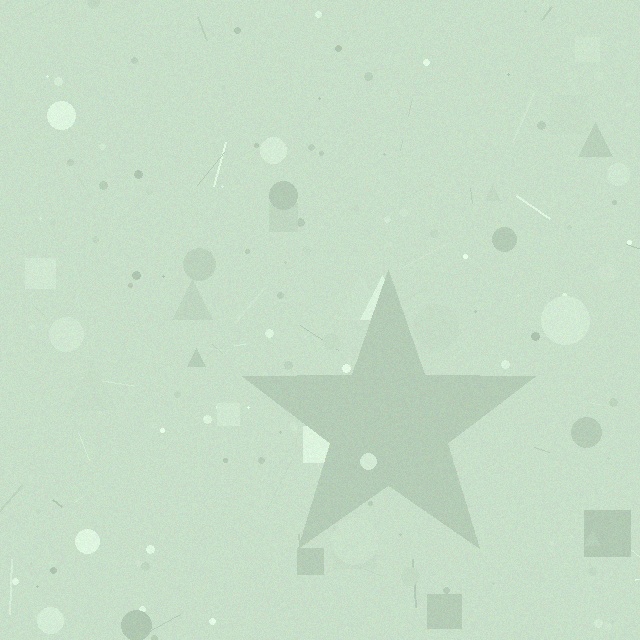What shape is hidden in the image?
A star is hidden in the image.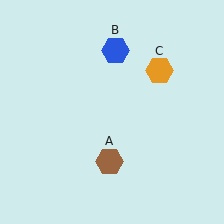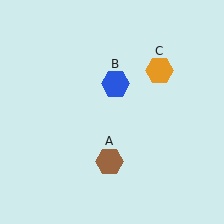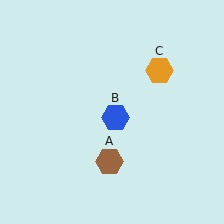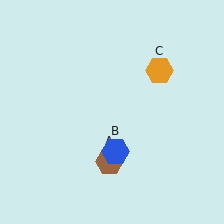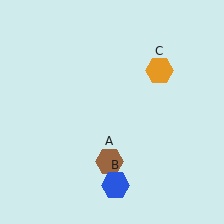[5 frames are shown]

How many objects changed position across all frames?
1 object changed position: blue hexagon (object B).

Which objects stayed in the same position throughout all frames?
Brown hexagon (object A) and orange hexagon (object C) remained stationary.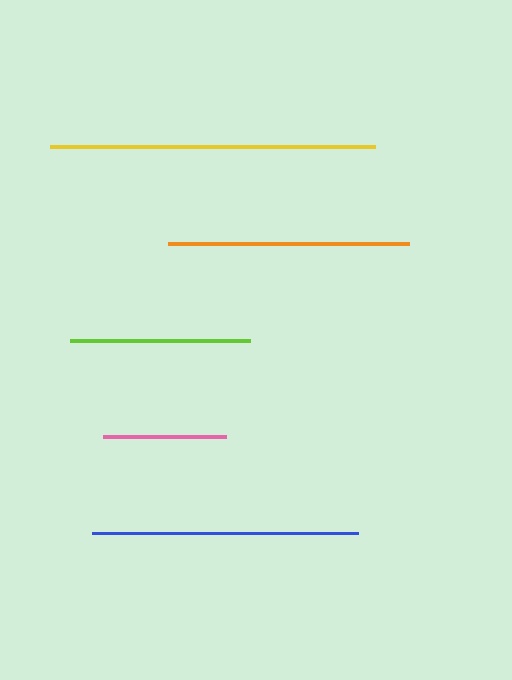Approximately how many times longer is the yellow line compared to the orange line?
The yellow line is approximately 1.3 times the length of the orange line.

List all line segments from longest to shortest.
From longest to shortest: yellow, blue, orange, lime, pink.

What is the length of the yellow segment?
The yellow segment is approximately 324 pixels long.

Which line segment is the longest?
The yellow line is the longest at approximately 324 pixels.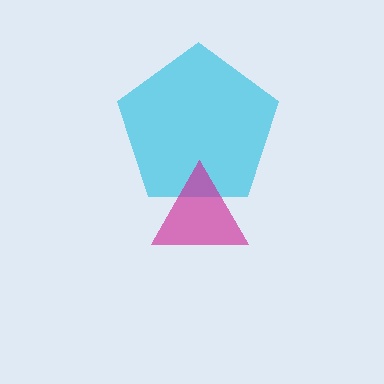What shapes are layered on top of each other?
The layered shapes are: a cyan pentagon, a magenta triangle.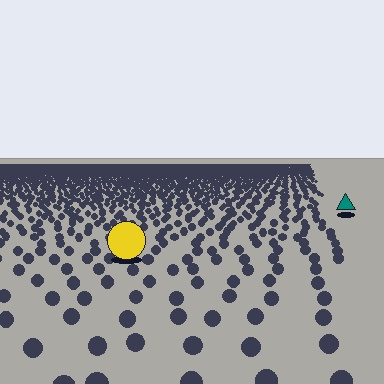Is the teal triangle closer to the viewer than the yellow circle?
No. The yellow circle is closer — you can tell from the texture gradient: the ground texture is coarser near it.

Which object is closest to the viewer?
The yellow circle is closest. The texture marks near it are larger and more spread out.